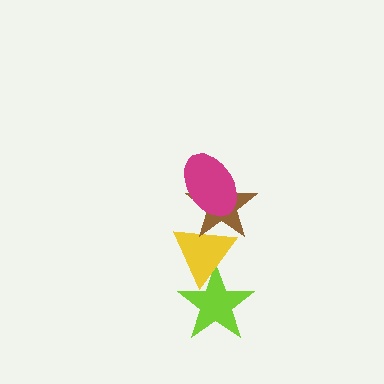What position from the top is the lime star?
The lime star is 4th from the top.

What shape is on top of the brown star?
The magenta ellipse is on top of the brown star.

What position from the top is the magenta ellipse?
The magenta ellipse is 1st from the top.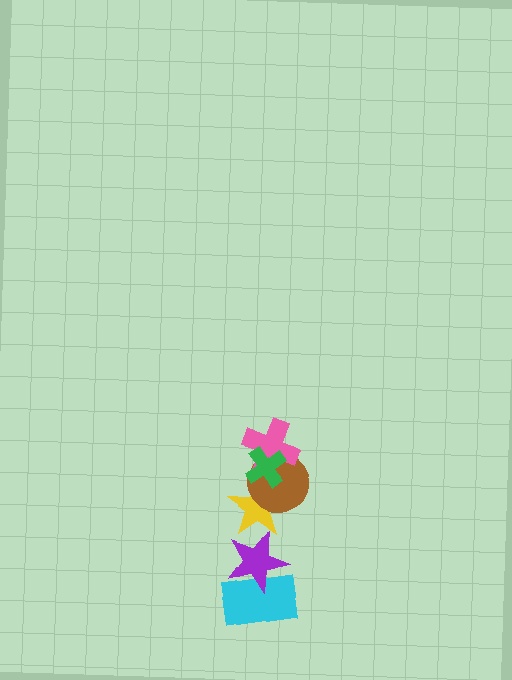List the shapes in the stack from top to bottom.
From top to bottom: the green cross, the pink cross, the brown circle, the yellow star, the purple star, the cyan rectangle.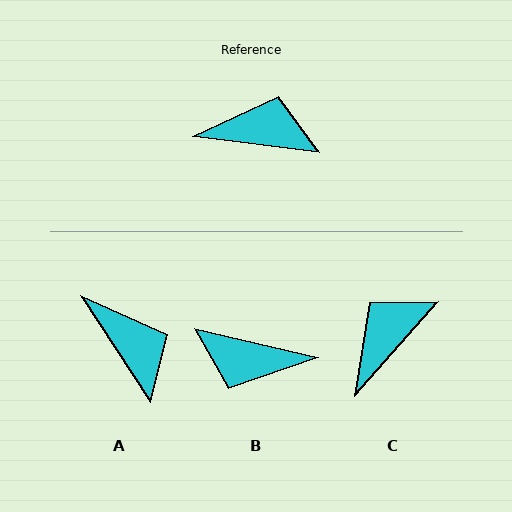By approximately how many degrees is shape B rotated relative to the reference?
Approximately 174 degrees counter-clockwise.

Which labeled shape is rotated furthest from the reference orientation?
B, about 174 degrees away.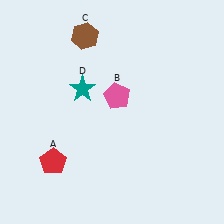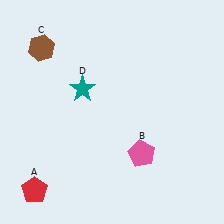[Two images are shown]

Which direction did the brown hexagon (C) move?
The brown hexagon (C) moved left.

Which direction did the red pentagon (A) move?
The red pentagon (A) moved down.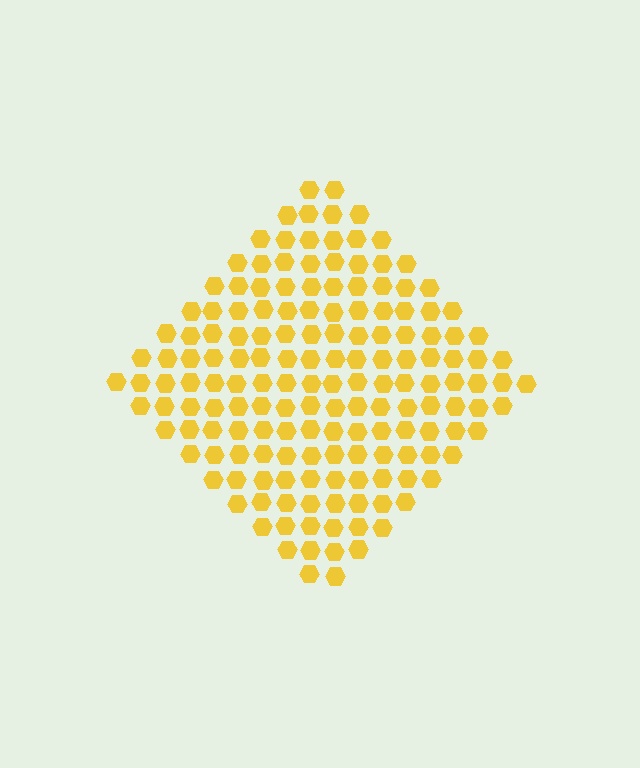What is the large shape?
The large shape is a diamond.